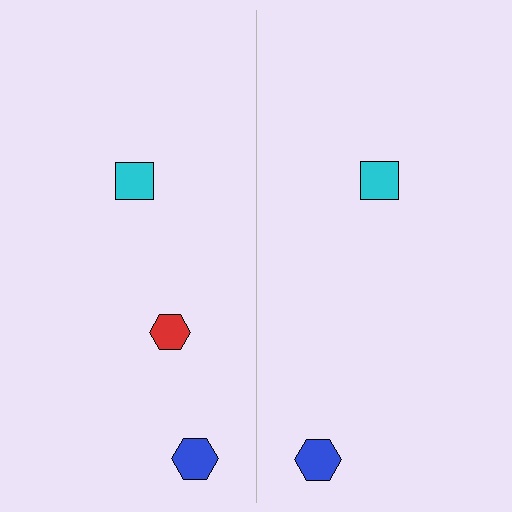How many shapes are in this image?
There are 5 shapes in this image.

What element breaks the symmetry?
A red hexagon is missing from the right side.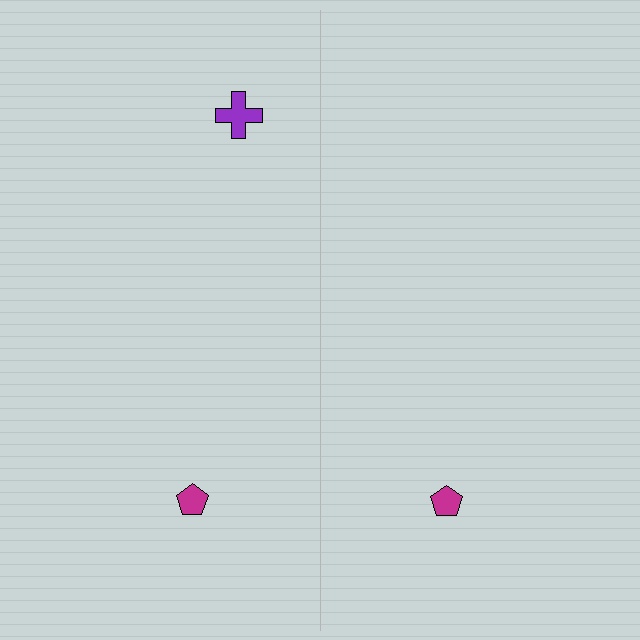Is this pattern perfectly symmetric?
No, the pattern is not perfectly symmetric. A purple cross is missing from the right side.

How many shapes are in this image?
There are 3 shapes in this image.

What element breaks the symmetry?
A purple cross is missing from the right side.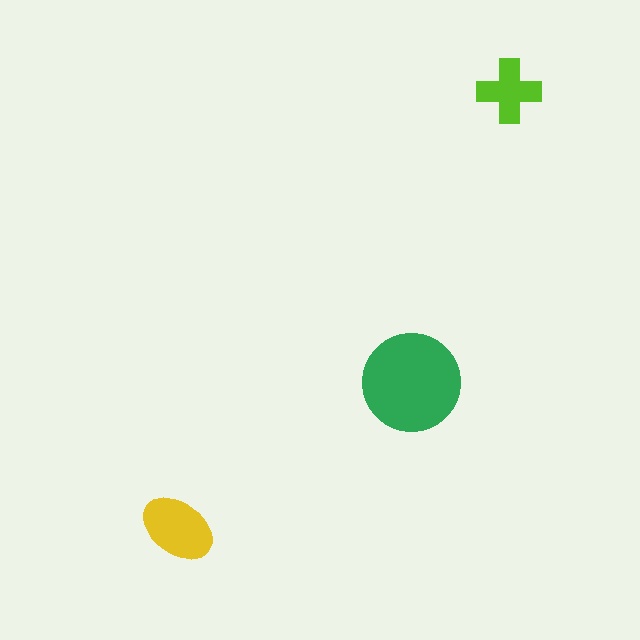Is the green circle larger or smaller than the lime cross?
Larger.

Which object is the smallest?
The lime cross.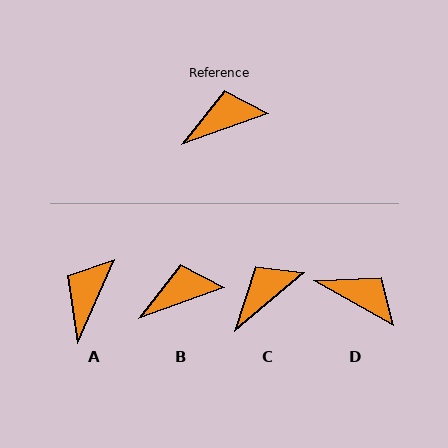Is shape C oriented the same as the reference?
No, it is off by about 21 degrees.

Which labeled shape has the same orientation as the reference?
B.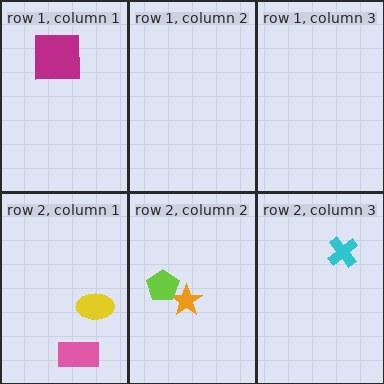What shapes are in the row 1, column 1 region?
The magenta square.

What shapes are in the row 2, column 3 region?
The cyan cross.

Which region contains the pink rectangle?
The row 2, column 1 region.